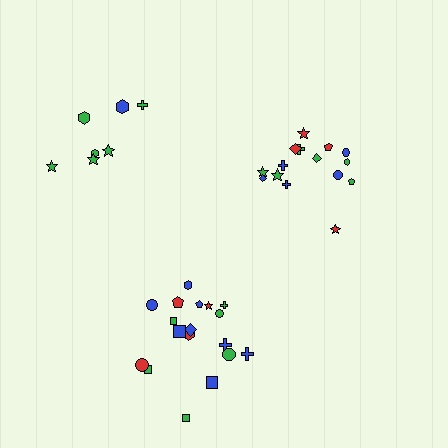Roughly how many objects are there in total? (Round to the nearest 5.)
Roughly 40 objects in total.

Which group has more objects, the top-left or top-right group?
The top-right group.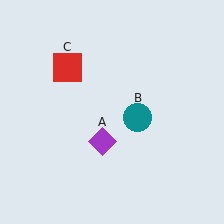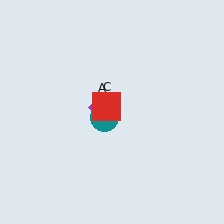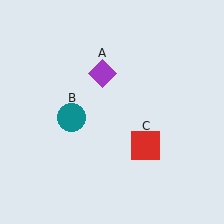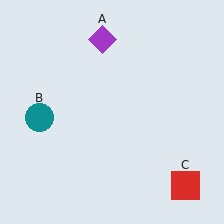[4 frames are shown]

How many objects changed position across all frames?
3 objects changed position: purple diamond (object A), teal circle (object B), red square (object C).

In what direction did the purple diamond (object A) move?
The purple diamond (object A) moved up.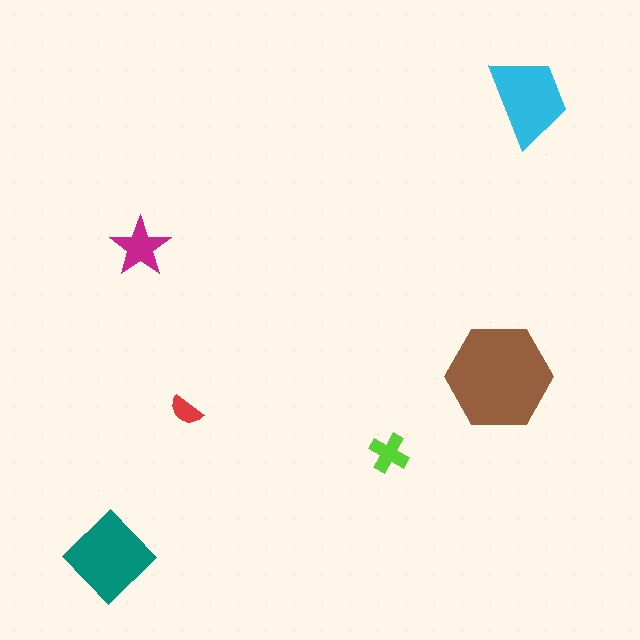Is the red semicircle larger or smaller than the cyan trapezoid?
Smaller.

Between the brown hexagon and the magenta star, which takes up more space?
The brown hexagon.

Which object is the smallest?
The red semicircle.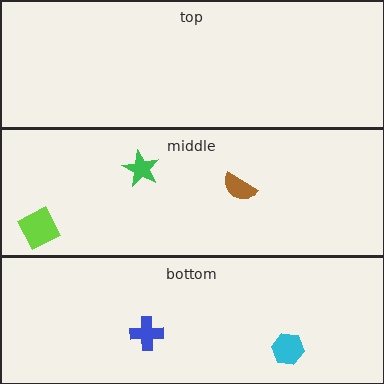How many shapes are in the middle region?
3.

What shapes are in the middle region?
The brown semicircle, the green star, the lime square.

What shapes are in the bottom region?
The blue cross, the cyan hexagon.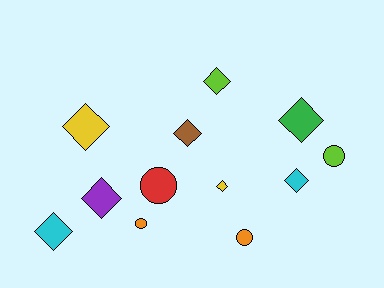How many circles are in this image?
There are 4 circles.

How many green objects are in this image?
There is 1 green object.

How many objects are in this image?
There are 12 objects.